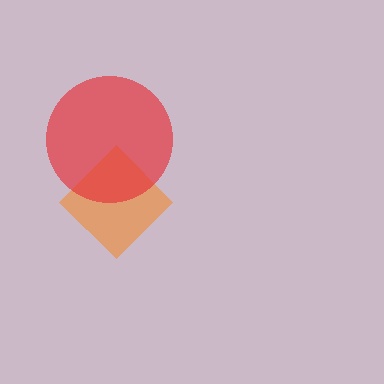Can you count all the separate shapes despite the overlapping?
Yes, there are 2 separate shapes.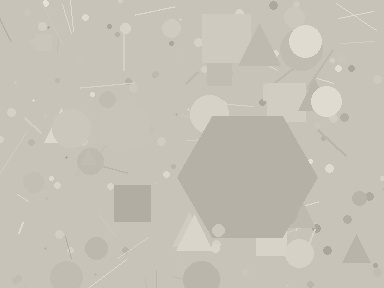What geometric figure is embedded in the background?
A hexagon is embedded in the background.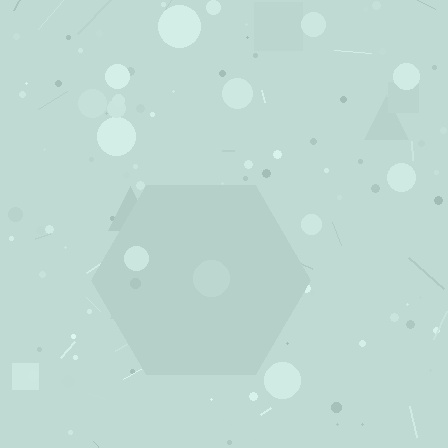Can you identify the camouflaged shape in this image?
The camouflaged shape is a hexagon.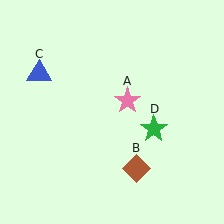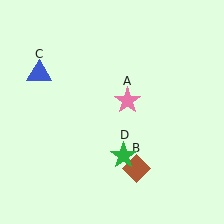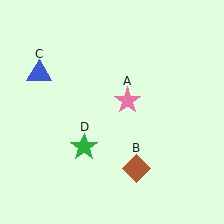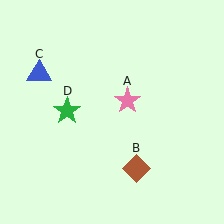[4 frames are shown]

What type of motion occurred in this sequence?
The green star (object D) rotated clockwise around the center of the scene.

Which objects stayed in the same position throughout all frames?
Pink star (object A) and brown diamond (object B) and blue triangle (object C) remained stationary.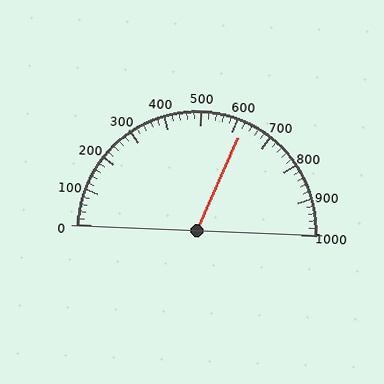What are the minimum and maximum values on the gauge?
The gauge ranges from 0 to 1000.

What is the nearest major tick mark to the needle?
The nearest major tick mark is 600.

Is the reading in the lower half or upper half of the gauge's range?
The reading is in the upper half of the range (0 to 1000).